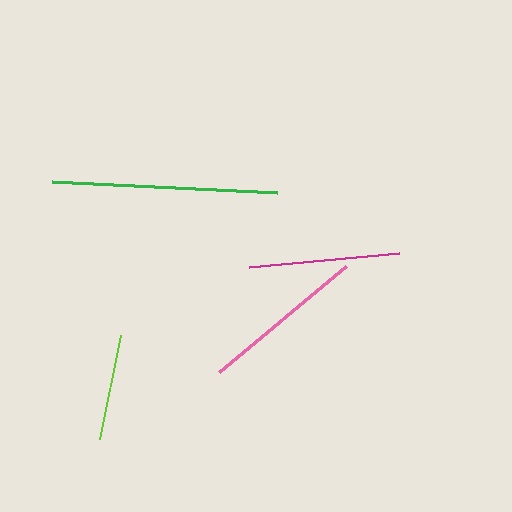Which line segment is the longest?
The green line is the longest at approximately 226 pixels.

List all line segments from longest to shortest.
From longest to shortest: green, pink, magenta, lime.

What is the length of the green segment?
The green segment is approximately 226 pixels long.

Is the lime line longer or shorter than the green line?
The green line is longer than the lime line.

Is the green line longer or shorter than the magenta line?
The green line is longer than the magenta line.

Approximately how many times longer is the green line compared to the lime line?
The green line is approximately 2.1 times the length of the lime line.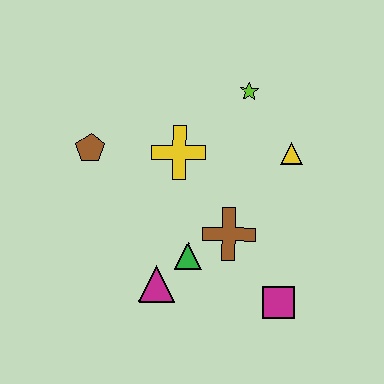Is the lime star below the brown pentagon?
No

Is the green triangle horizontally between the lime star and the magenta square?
No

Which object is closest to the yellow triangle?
The lime star is closest to the yellow triangle.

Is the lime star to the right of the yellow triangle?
No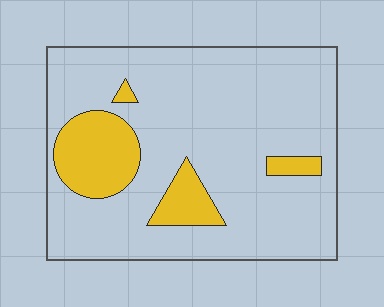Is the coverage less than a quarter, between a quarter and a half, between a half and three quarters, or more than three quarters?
Less than a quarter.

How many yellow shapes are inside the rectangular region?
4.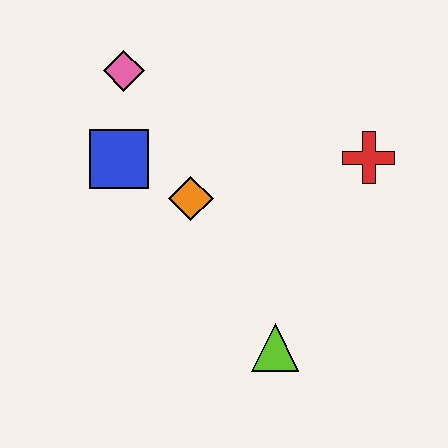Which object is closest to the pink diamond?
The blue square is closest to the pink diamond.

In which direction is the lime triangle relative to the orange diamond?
The lime triangle is below the orange diamond.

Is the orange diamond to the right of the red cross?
No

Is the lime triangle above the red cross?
No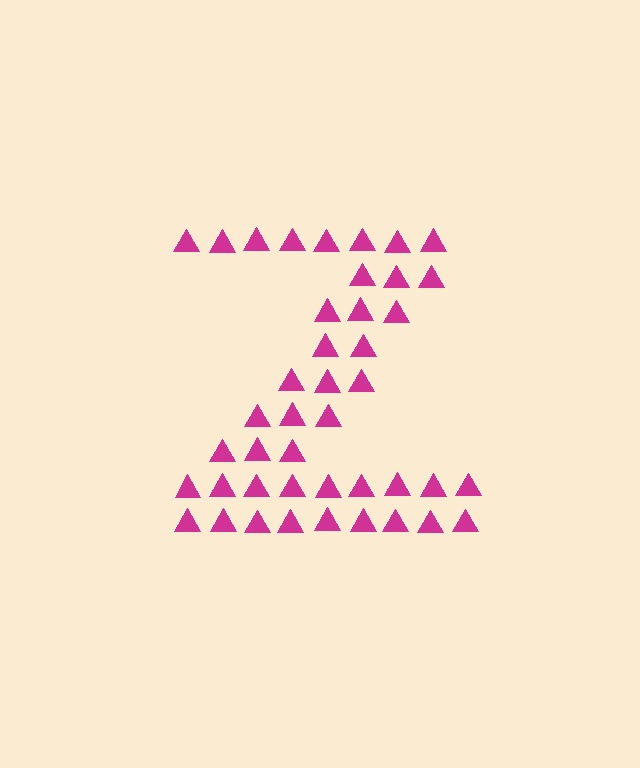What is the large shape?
The large shape is the letter Z.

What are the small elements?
The small elements are triangles.